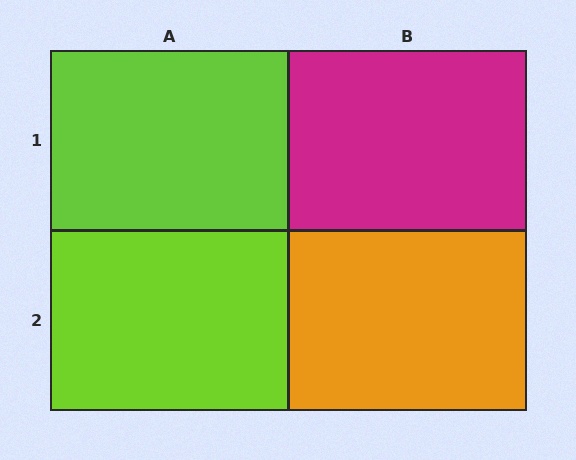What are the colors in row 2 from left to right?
Lime, orange.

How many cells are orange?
1 cell is orange.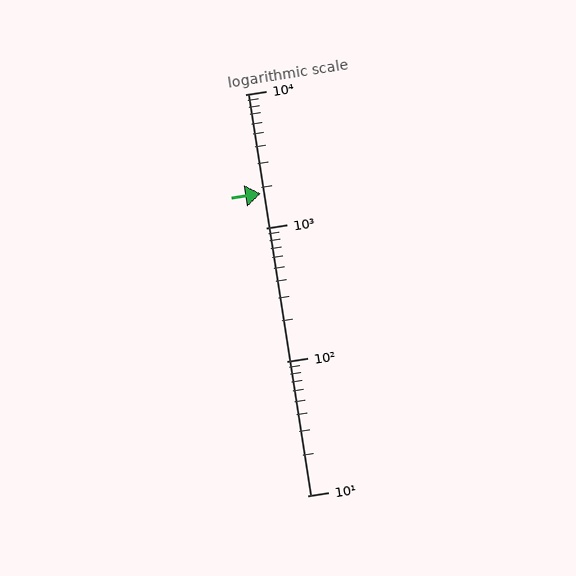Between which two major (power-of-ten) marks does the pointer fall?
The pointer is between 1000 and 10000.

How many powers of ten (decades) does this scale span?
The scale spans 3 decades, from 10 to 10000.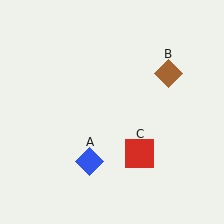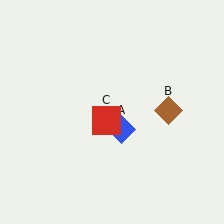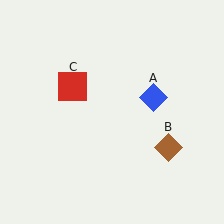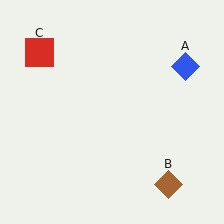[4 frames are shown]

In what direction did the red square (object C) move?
The red square (object C) moved up and to the left.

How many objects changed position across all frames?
3 objects changed position: blue diamond (object A), brown diamond (object B), red square (object C).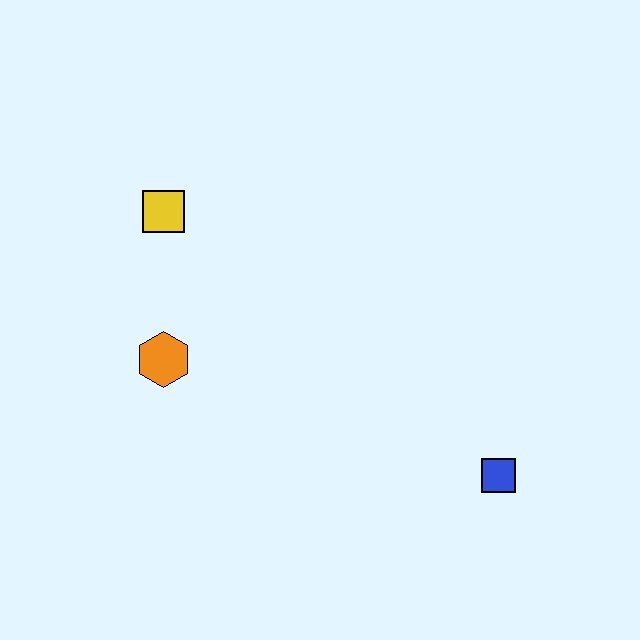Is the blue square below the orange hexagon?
Yes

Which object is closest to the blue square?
The orange hexagon is closest to the blue square.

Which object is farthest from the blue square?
The yellow square is farthest from the blue square.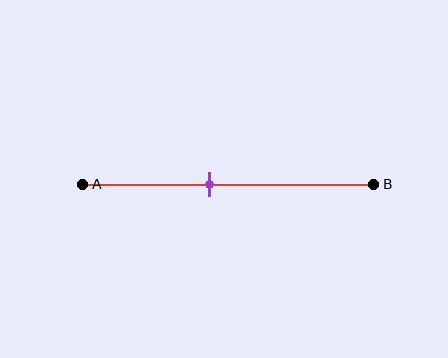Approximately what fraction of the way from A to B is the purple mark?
The purple mark is approximately 45% of the way from A to B.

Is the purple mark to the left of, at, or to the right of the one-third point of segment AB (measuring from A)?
The purple mark is to the right of the one-third point of segment AB.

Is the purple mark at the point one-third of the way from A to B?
No, the mark is at about 45% from A, not at the 33% one-third point.